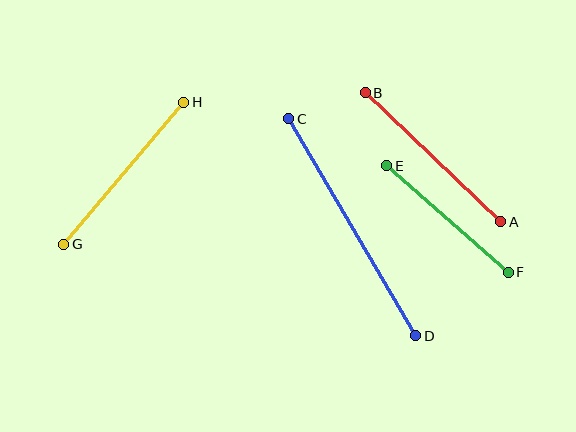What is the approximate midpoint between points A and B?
The midpoint is at approximately (433, 157) pixels.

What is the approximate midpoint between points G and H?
The midpoint is at approximately (124, 173) pixels.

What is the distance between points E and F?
The distance is approximately 161 pixels.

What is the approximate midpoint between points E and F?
The midpoint is at approximately (447, 219) pixels.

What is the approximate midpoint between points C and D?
The midpoint is at approximately (352, 227) pixels.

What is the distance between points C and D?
The distance is approximately 251 pixels.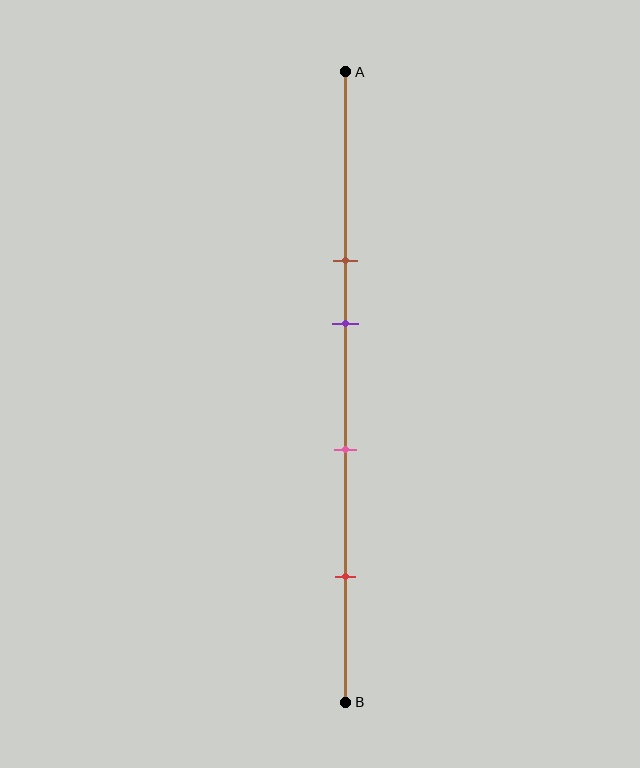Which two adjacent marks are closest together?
The brown and purple marks are the closest adjacent pair.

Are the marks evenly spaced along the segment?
No, the marks are not evenly spaced.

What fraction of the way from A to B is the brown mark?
The brown mark is approximately 30% (0.3) of the way from A to B.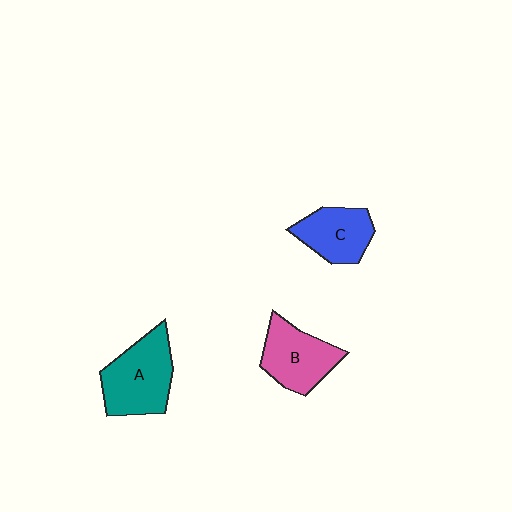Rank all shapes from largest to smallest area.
From largest to smallest: A (teal), B (pink), C (blue).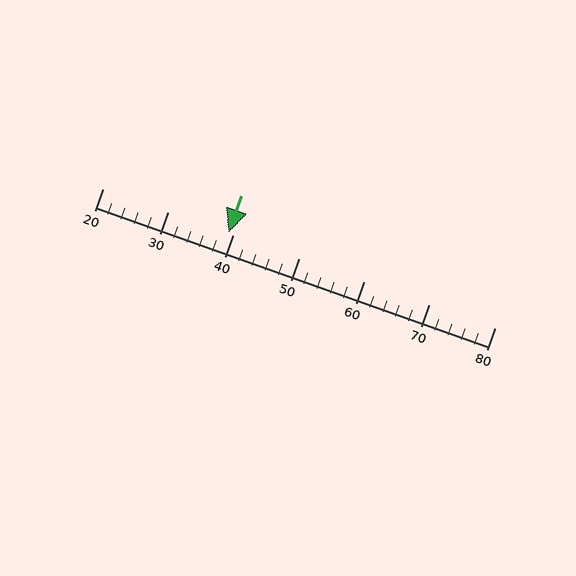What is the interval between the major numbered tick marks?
The major tick marks are spaced 10 units apart.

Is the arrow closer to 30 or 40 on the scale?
The arrow is closer to 40.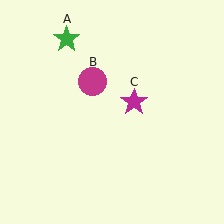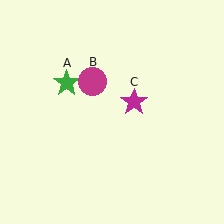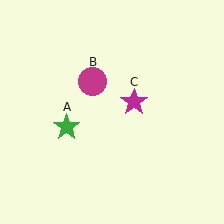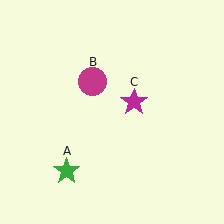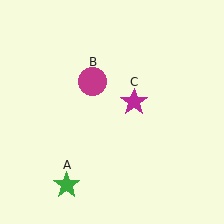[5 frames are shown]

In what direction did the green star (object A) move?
The green star (object A) moved down.